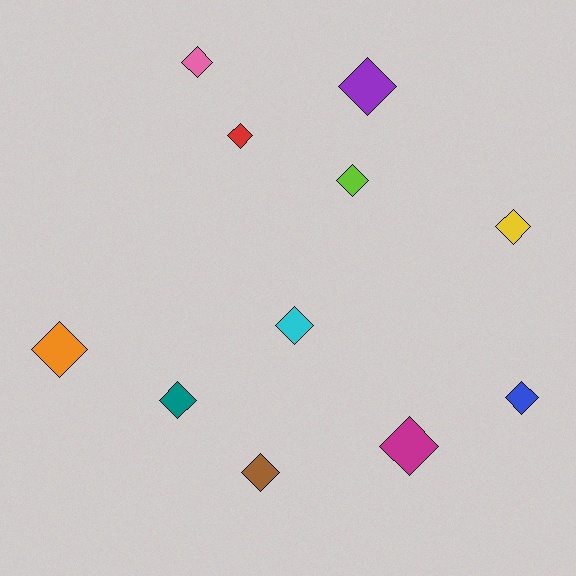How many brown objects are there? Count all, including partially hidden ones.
There is 1 brown object.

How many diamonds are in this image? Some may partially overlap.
There are 11 diamonds.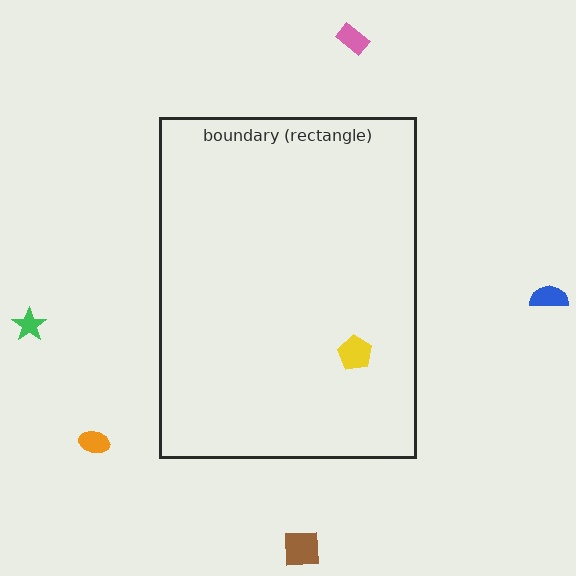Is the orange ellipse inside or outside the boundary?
Outside.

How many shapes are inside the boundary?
1 inside, 5 outside.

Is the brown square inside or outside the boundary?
Outside.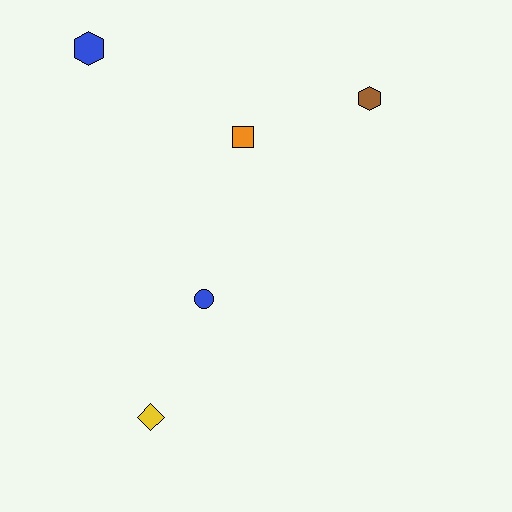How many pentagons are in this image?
There are no pentagons.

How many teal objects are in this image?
There are no teal objects.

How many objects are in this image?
There are 5 objects.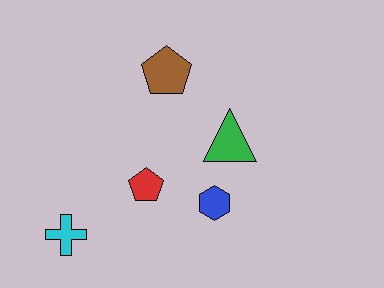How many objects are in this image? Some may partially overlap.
There are 5 objects.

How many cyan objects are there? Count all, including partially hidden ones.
There is 1 cyan object.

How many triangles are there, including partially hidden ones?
There is 1 triangle.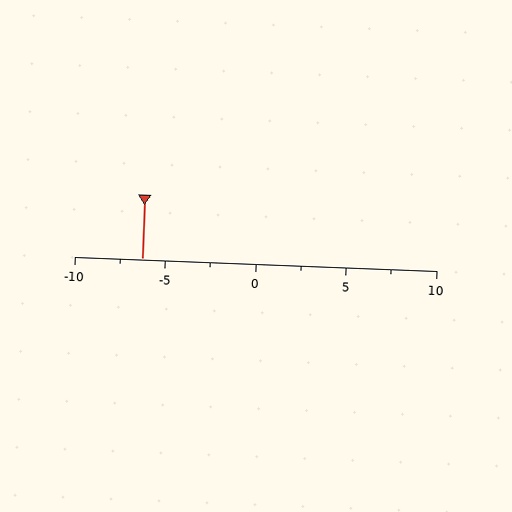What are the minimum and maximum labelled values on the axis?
The axis runs from -10 to 10.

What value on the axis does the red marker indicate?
The marker indicates approximately -6.2.